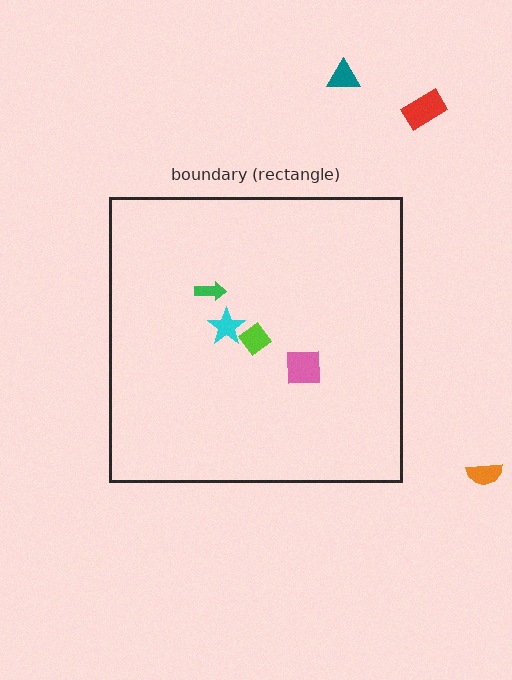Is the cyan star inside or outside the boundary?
Inside.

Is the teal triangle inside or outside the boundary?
Outside.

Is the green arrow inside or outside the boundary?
Inside.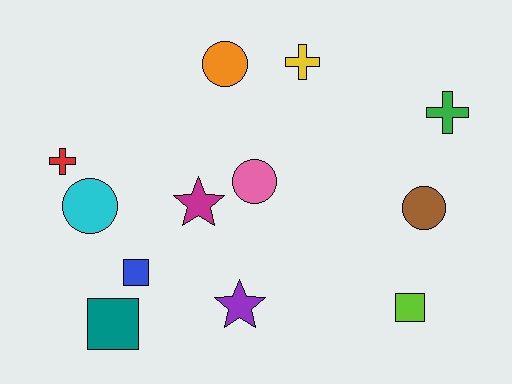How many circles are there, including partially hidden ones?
There are 4 circles.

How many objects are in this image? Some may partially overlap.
There are 12 objects.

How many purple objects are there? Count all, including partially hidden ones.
There is 1 purple object.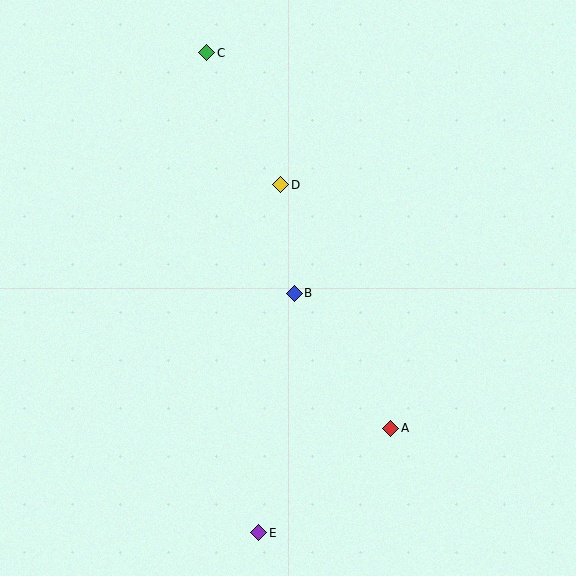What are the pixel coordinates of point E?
Point E is at (259, 533).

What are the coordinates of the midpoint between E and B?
The midpoint between E and B is at (276, 413).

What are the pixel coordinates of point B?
Point B is at (294, 293).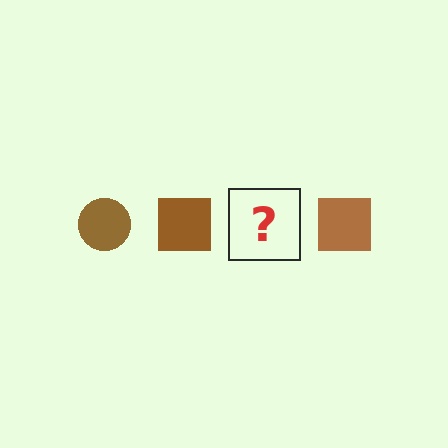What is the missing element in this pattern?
The missing element is a brown circle.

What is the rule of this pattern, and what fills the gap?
The rule is that the pattern cycles through circle, square shapes in brown. The gap should be filled with a brown circle.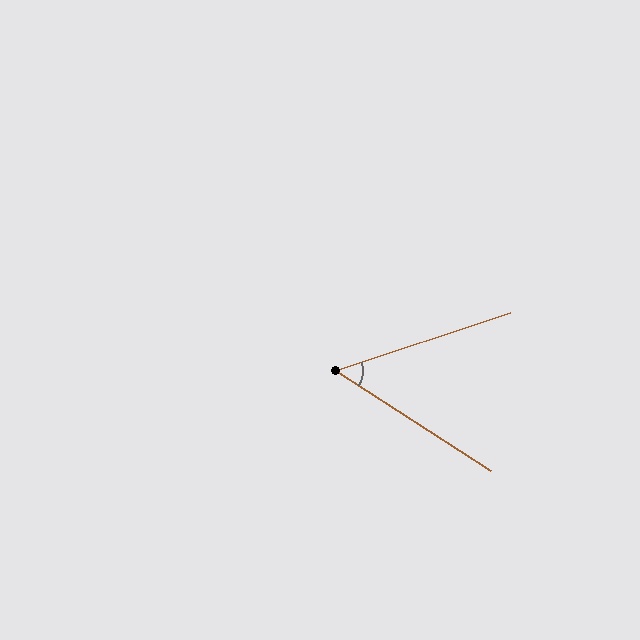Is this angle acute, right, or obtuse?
It is acute.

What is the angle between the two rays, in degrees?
Approximately 51 degrees.